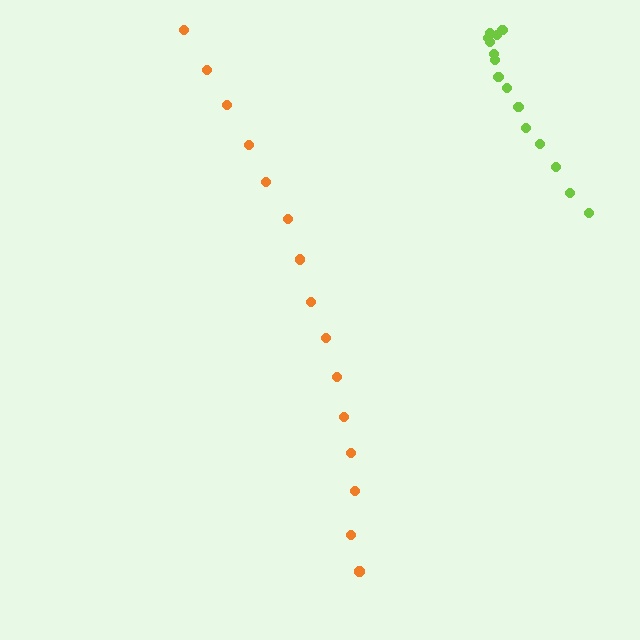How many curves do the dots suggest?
There are 2 distinct paths.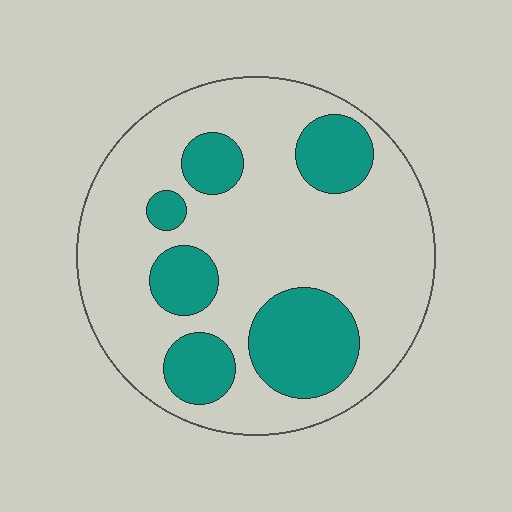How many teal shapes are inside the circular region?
6.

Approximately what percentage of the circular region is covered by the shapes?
Approximately 25%.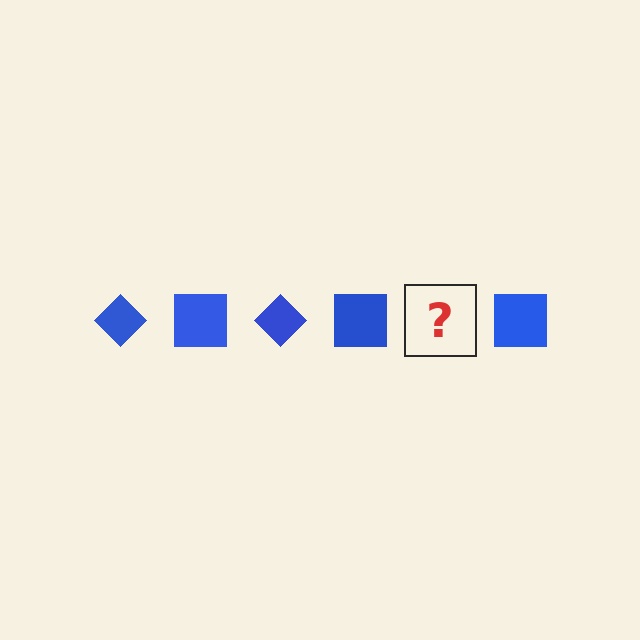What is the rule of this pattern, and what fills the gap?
The rule is that the pattern cycles through diamond, square shapes in blue. The gap should be filled with a blue diamond.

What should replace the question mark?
The question mark should be replaced with a blue diamond.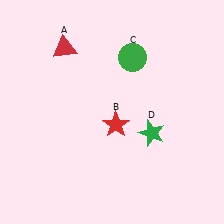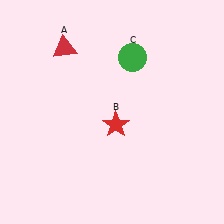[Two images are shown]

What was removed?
The green star (D) was removed in Image 2.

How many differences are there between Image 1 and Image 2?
There is 1 difference between the two images.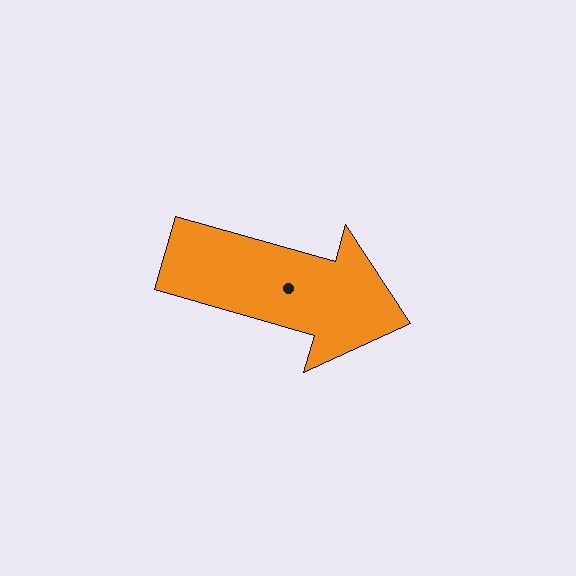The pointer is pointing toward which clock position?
Roughly 4 o'clock.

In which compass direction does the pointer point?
East.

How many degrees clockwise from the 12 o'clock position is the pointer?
Approximately 106 degrees.